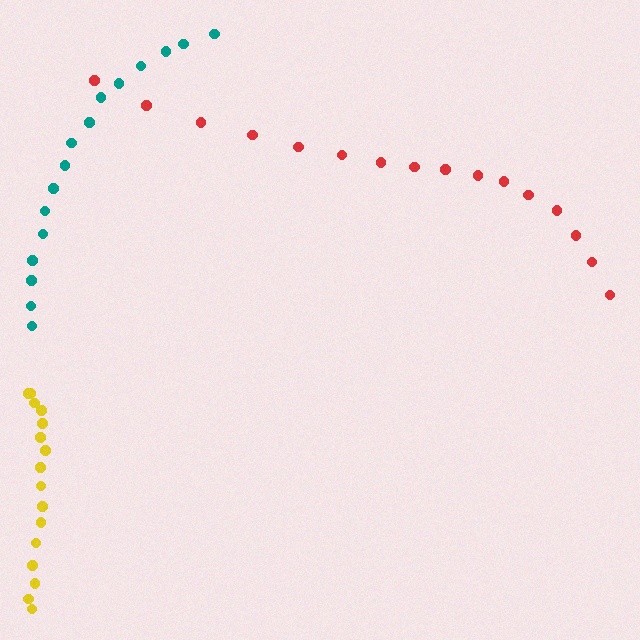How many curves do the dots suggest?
There are 3 distinct paths.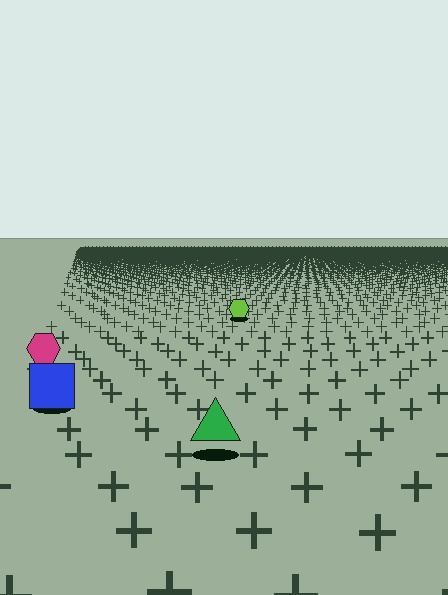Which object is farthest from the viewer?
The lime hexagon is farthest from the viewer. It appears smaller and the ground texture around it is denser.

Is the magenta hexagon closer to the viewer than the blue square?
No. The blue square is closer — you can tell from the texture gradient: the ground texture is coarser near it.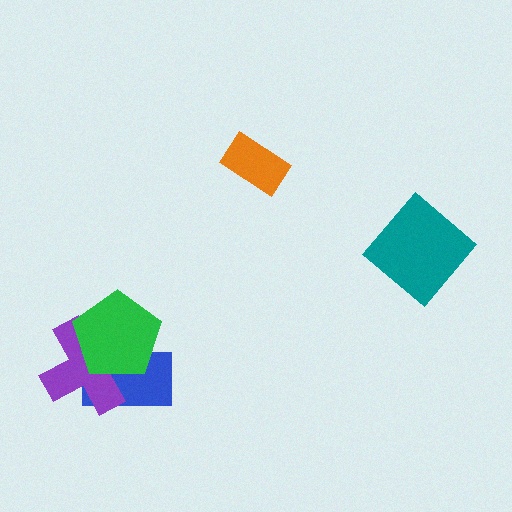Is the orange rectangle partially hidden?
No, no other shape covers it.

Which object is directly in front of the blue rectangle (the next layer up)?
The purple cross is directly in front of the blue rectangle.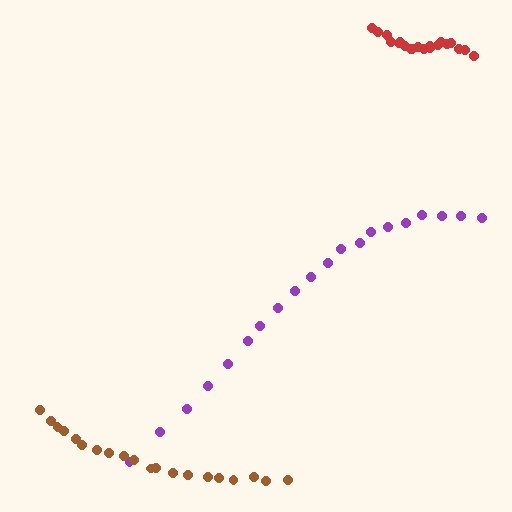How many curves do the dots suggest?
There are 3 distinct paths.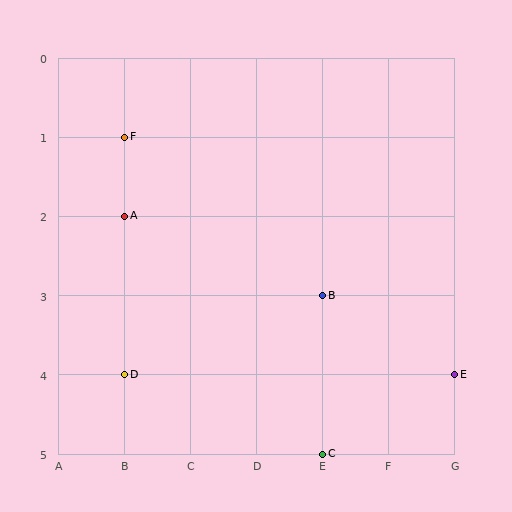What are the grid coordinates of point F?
Point F is at grid coordinates (B, 1).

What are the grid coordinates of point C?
Point C is at grid coordinates (E, 5).